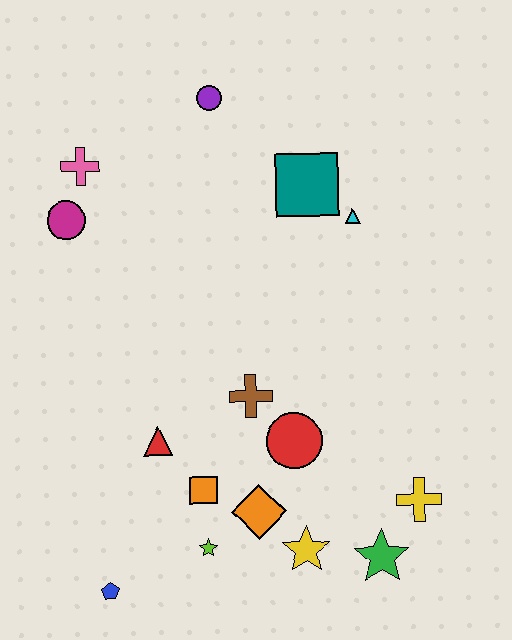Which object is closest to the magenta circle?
The pink cross is closest to the magenta circle.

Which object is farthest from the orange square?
The purple circle is farthest from the orange square.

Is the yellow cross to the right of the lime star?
Yes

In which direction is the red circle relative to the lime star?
The red circle is above the lime star.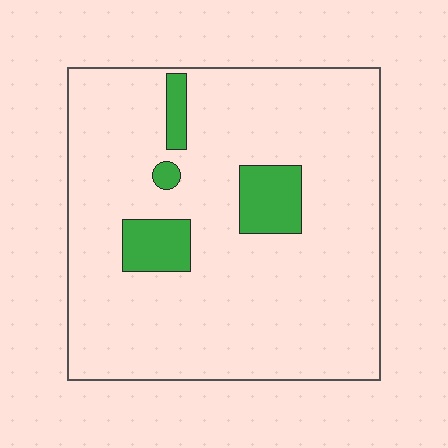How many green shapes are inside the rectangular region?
4.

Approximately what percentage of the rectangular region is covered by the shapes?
Approximately 10%.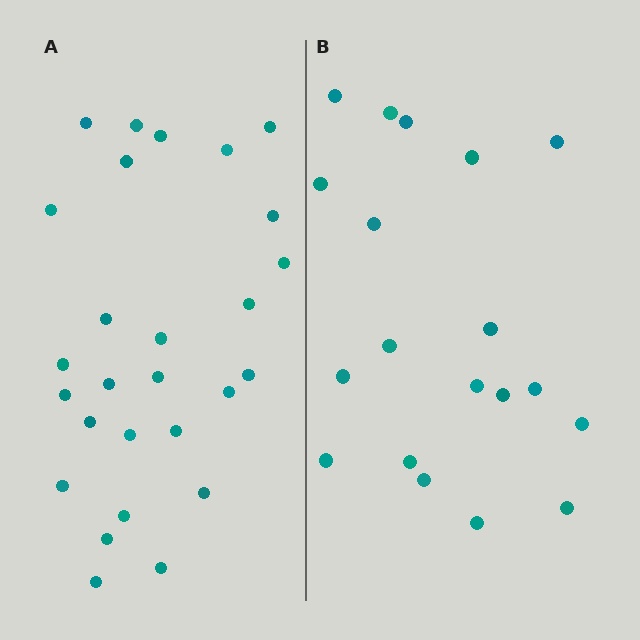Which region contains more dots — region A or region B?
Region A (the left region) has more dots.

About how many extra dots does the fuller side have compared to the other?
Region A has roughly 8 or so more dots than region B.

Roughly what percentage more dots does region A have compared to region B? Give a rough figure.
About 40% more.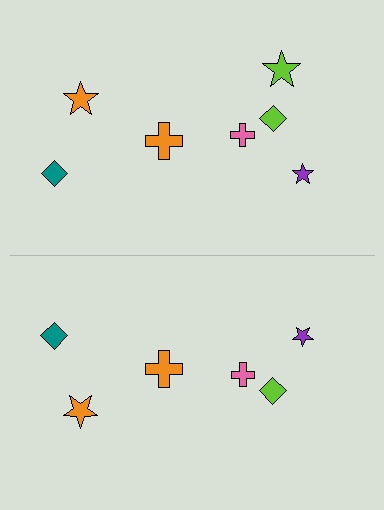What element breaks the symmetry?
A lime star is missing from the bottom side.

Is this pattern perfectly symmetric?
No, the pattern is not perfectly symmetric. A lime star is missing from the bottom side.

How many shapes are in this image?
There are 13 shapes in this image.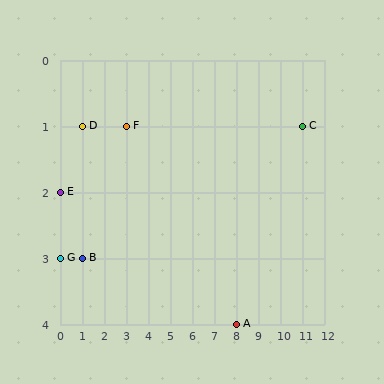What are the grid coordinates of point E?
Point E is at grid coordinates (0, 2).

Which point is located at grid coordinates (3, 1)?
Point F is at (3, 1).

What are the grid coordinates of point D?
Point D is at grid coordinates (1, 1).